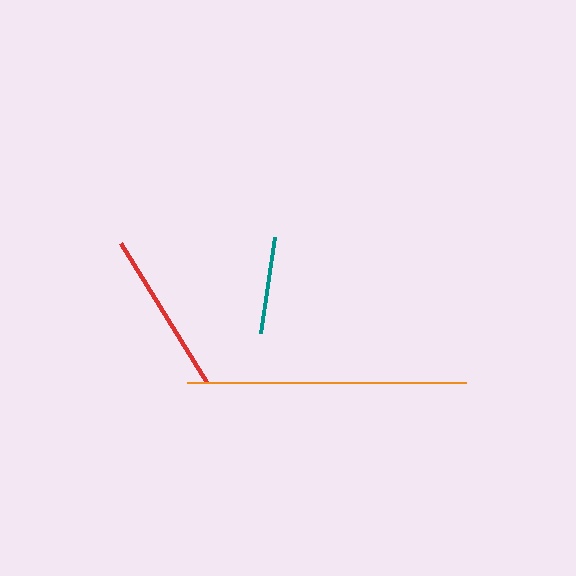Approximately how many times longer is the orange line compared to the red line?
The orange line is approximately 1.7 times the length of the red line.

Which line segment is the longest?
The orange line is the longest at approximately 279 pixels.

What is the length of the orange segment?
The orange segment is approximately 279 pixels long.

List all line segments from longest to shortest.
From longest to shortest: orange, red, teal.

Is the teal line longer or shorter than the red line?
The red line is longer than the teal line.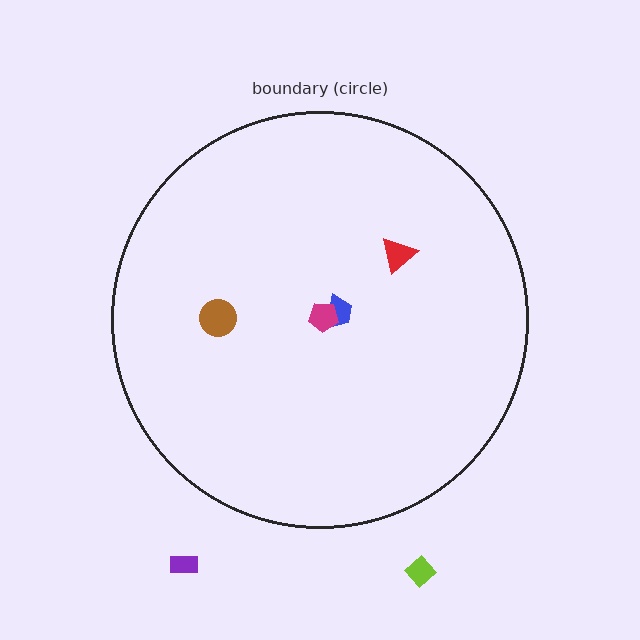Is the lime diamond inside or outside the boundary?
Outside.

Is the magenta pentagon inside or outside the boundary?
Inside.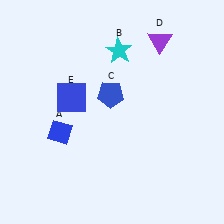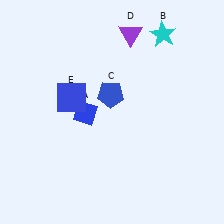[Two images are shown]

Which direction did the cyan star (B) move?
The cyan star (B) moved right.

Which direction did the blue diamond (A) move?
The blue diamond (A) moved right.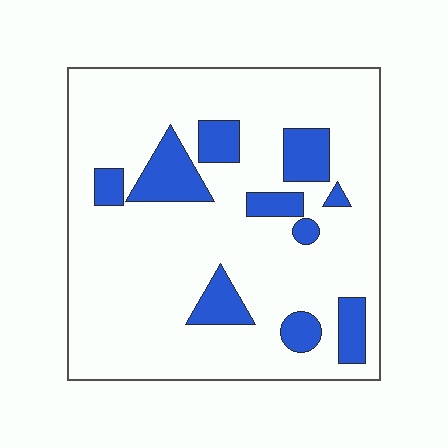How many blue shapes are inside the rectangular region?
10.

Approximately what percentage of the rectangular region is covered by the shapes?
Approximately 15%.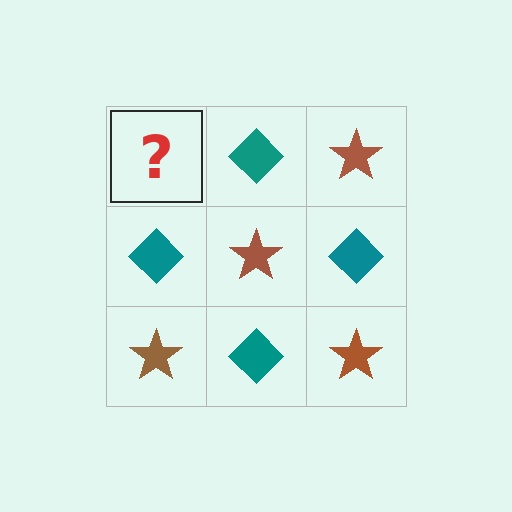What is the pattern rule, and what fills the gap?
The rule is that it alternates brown star and teal diamond in a checkerboard pattern. The gap should be filled with a brown star.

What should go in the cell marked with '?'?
The missing cell should contain a brown star.